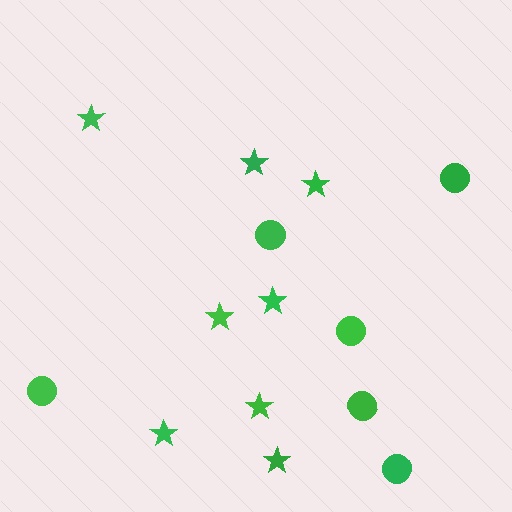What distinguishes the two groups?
There are 2 groups: one group of stars (8) and one group of circles (6).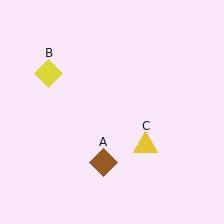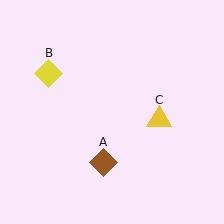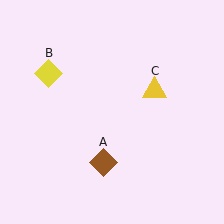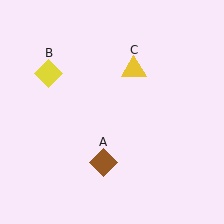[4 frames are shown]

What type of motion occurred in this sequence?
The yellow triangle (object C) rotated counterclockwise around the center of the scene.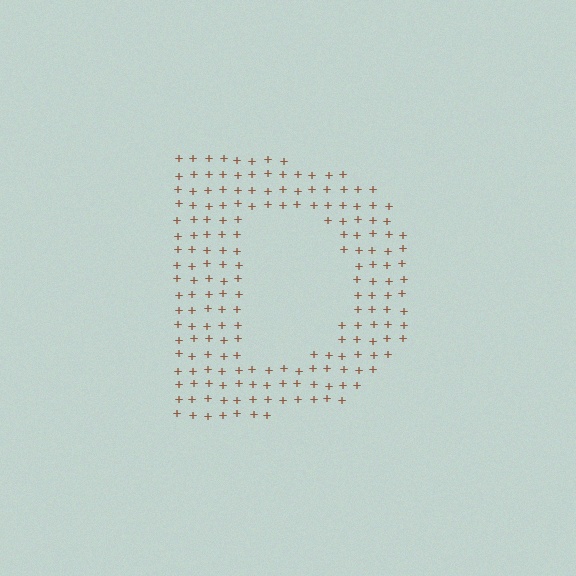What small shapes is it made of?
It is made of small plus signs.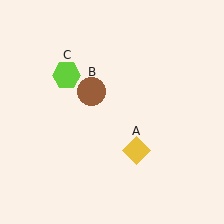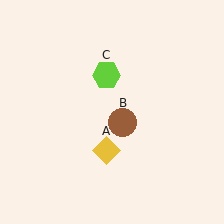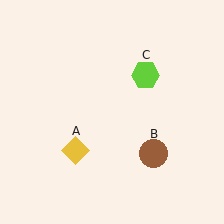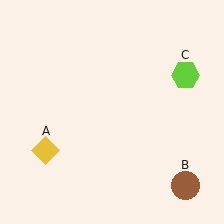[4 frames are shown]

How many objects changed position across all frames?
3 objects changed position: yellow diamond (object A), brown circle (object B), lime hexagon (object C).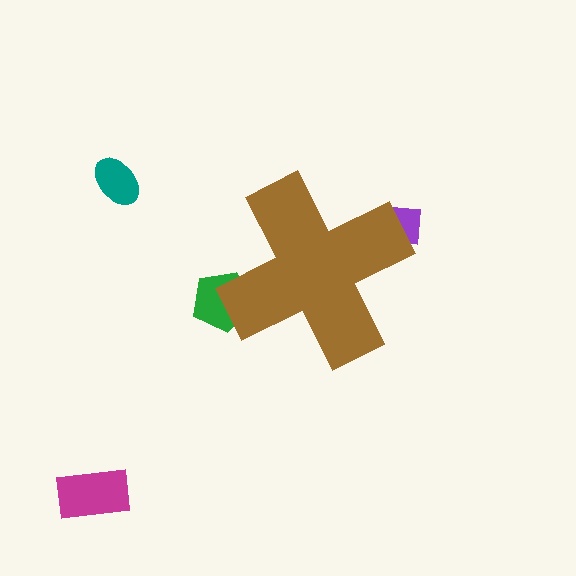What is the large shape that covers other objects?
A brown cross.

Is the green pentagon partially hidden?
Yes, the green pentagon is partially hidden behind the brown cross.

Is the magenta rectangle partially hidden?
No, the magenta rectangle is fully visible.